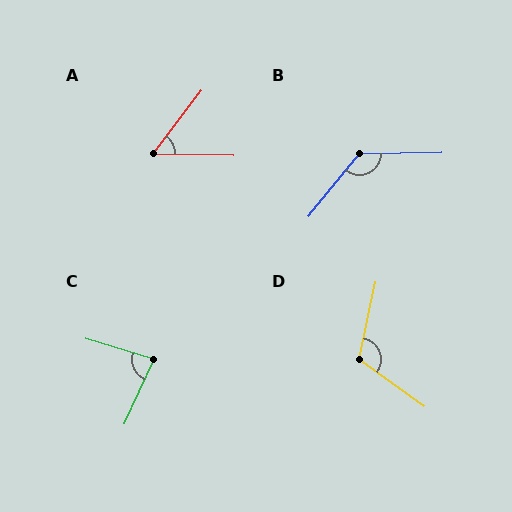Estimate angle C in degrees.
Approximately 82 degrees.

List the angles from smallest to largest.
A (54°), C (82°), D (114°), B (130°).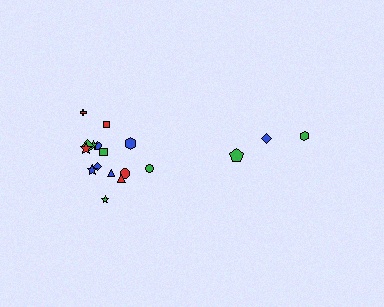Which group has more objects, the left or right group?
The left group.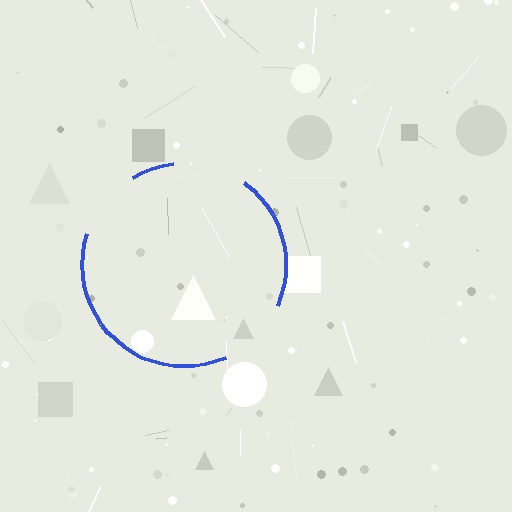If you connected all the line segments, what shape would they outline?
They would outline a circle.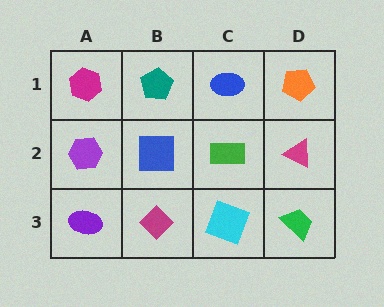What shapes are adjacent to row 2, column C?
A blue ellipse (row 1, column C), a cyan square (row 3, column C), a blue square (row 2, column B), a magenta triangle (row 2, column D).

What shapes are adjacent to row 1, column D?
A magenta triangle (row 2, column D), a blue ellipse (row 1, column C).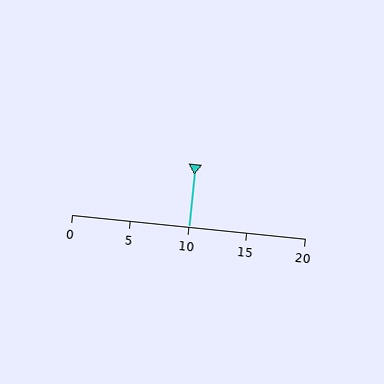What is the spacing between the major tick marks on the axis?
The major ticks are spaced 5 apart.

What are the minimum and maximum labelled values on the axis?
The axis runs from 0 to 20.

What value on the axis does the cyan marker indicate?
The marker indicates approximately 10.